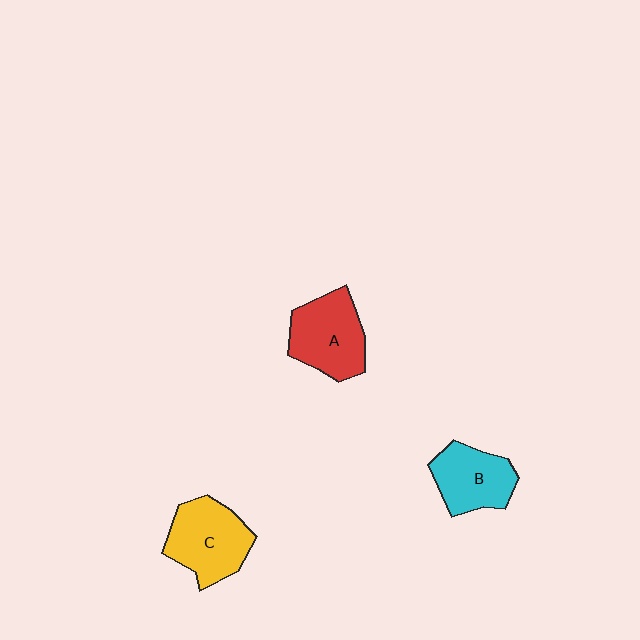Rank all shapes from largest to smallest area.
From largest to smallest: C (yellow), A (red), B (cyan).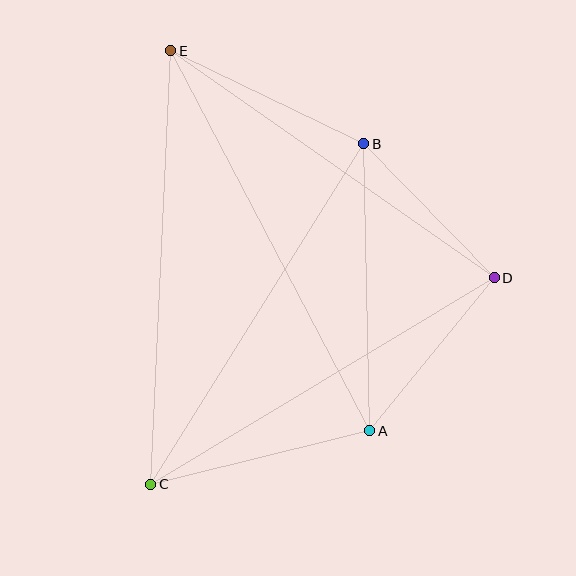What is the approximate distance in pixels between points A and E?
The distance between A and E is approximately 429 pixels.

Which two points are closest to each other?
Points B and D are closest to each other.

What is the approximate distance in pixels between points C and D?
The distance between C and D is approximately 401 pixels.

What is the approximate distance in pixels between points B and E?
The distance between B and E is approximately 215 pixels.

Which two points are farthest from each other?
Points C and E are farthest from each other.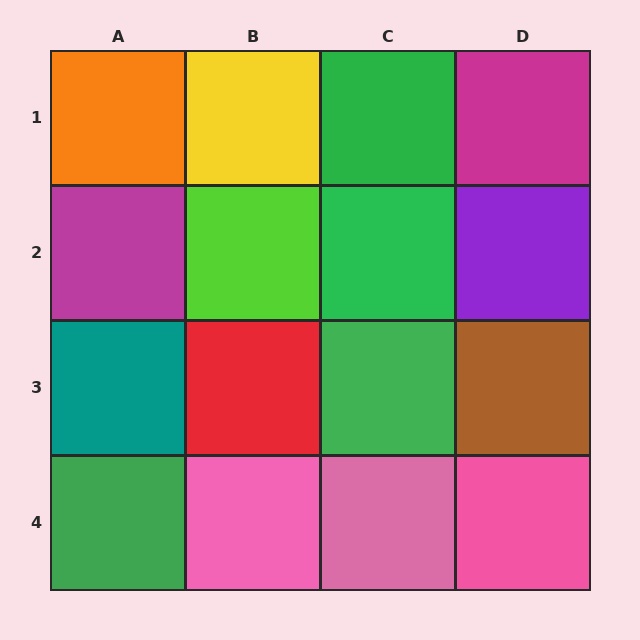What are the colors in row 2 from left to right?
Magenta, lime, green, purple.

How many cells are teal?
1 cell is teal.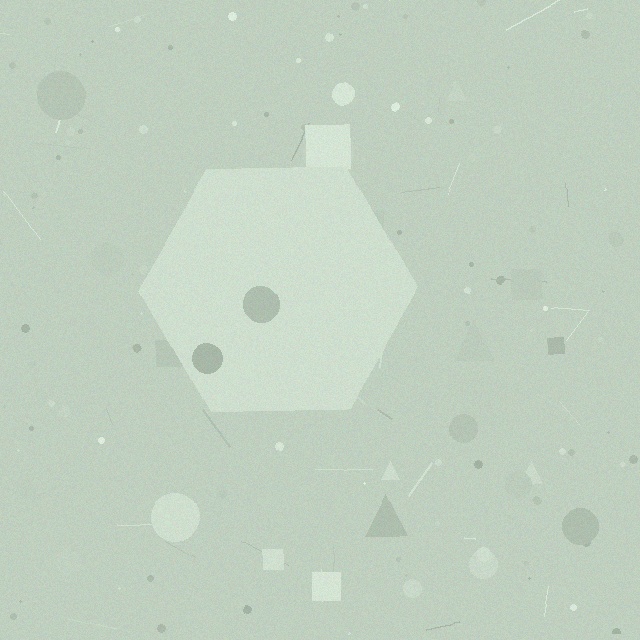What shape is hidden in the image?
A hexagon is hidden in the image.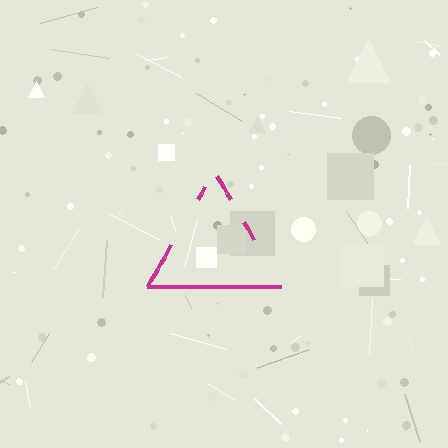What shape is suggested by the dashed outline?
The dashed outline suggests a triangle.